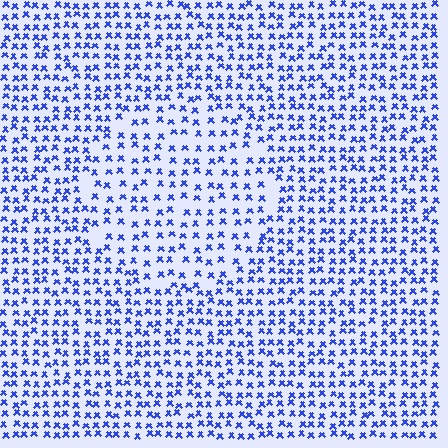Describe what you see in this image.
The image contains small blue elements arranged at two different densities. A circle-shaped region is visible where the elements are less densely packed than the surrounding area.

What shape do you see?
I see a circle.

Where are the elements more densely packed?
The elements are more densely packed outside the circle boundary.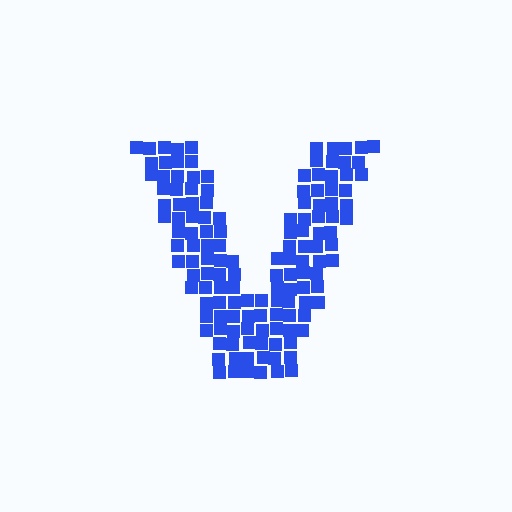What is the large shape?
The large shape is the letter V.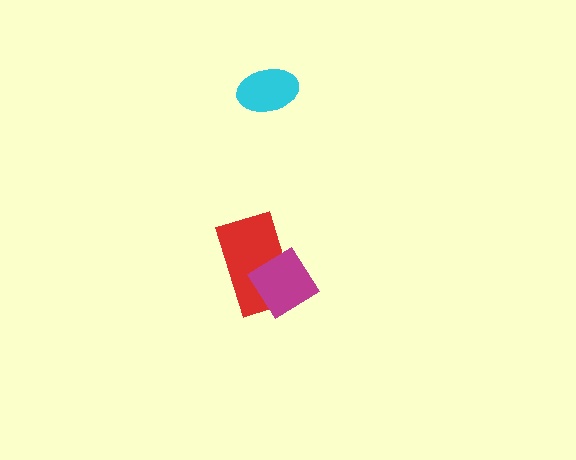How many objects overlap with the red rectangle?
1 object overlaps with the red rectangle.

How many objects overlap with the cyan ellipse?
0 objects overlap with the cyan ellipse.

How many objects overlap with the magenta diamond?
1 object overlaps with the magenta diamond.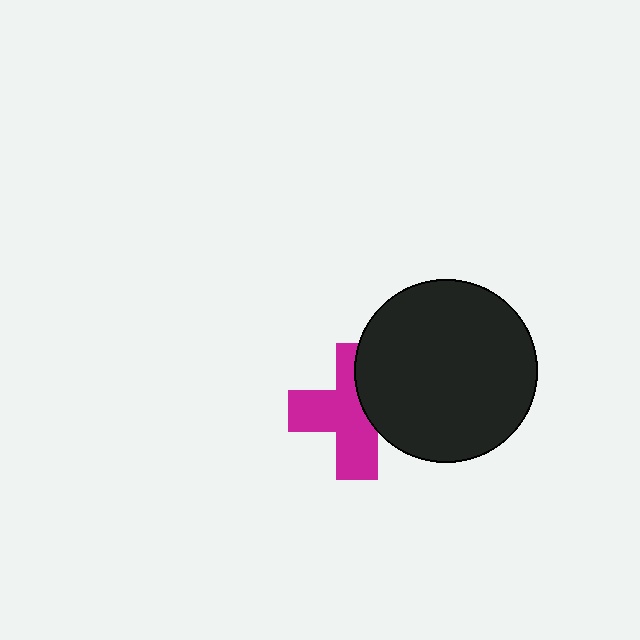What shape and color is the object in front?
The object in front is a black circle.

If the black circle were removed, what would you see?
You would see the complete magenta cross.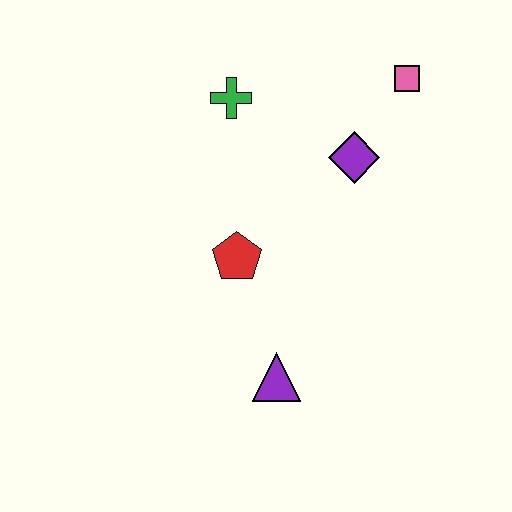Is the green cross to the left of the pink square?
Yes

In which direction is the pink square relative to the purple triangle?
The pink square is above the purple triangle.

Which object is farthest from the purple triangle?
The pink square is farthest from the purple triangle.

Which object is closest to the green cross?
The purple diamond is closest to the green cross.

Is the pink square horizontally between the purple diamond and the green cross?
No